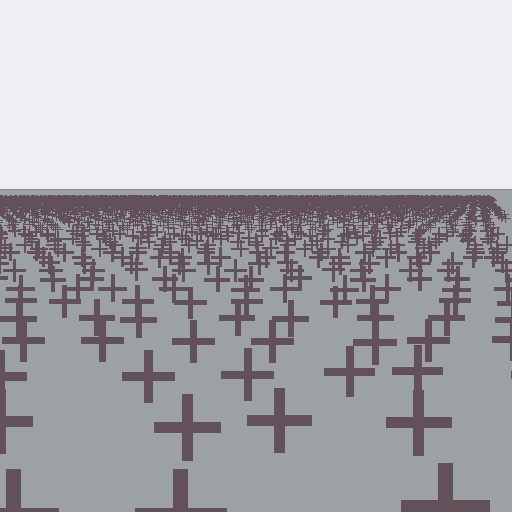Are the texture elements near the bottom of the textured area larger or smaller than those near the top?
Larger. Near the bottom, elements are closer to the viewer and appear at a bigger on-screen size.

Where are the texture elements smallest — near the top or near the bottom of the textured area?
Near the top.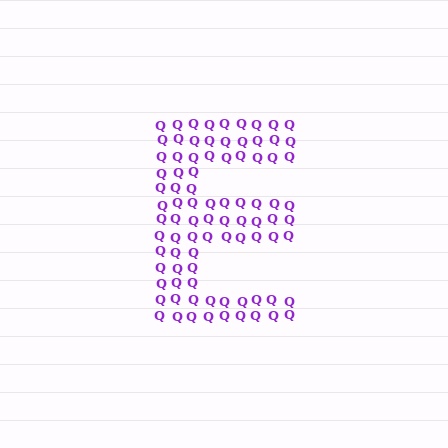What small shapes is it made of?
It is made of small letter Q's.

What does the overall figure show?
The overall figure shows the letter E.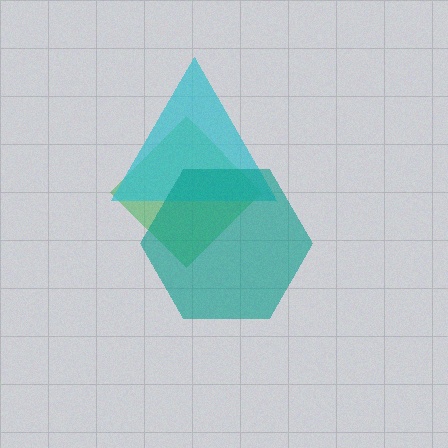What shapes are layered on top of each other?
The layered shapes are: a green diamond, a cyan triangle, a teal hexagon.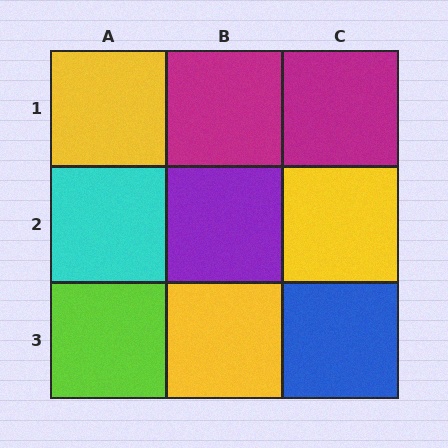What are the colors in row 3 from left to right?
Lime, yellow, blue.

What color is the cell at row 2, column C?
Yellow.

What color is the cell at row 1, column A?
Yellow.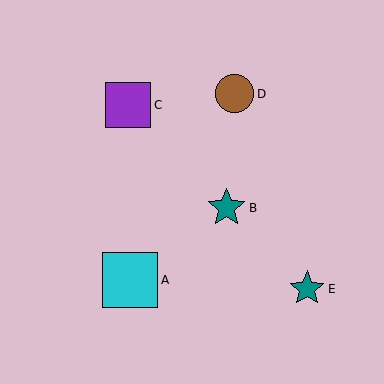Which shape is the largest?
The cyan square (labeled A) is the largest.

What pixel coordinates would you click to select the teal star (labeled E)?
Click at (307, 289) to select the teal star E.